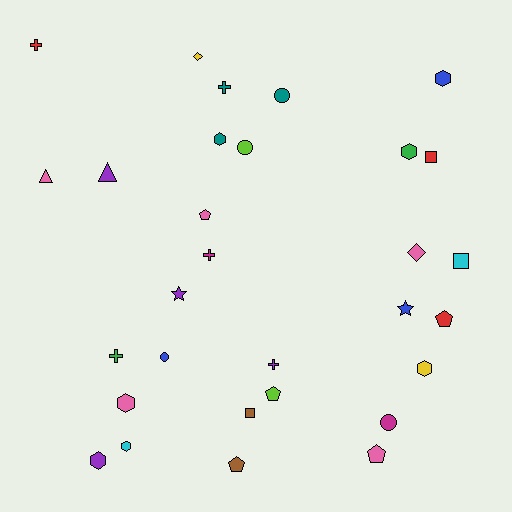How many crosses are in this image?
There are 5 crosses.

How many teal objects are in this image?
There are 3 teal objects.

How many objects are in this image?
There are 30 objects.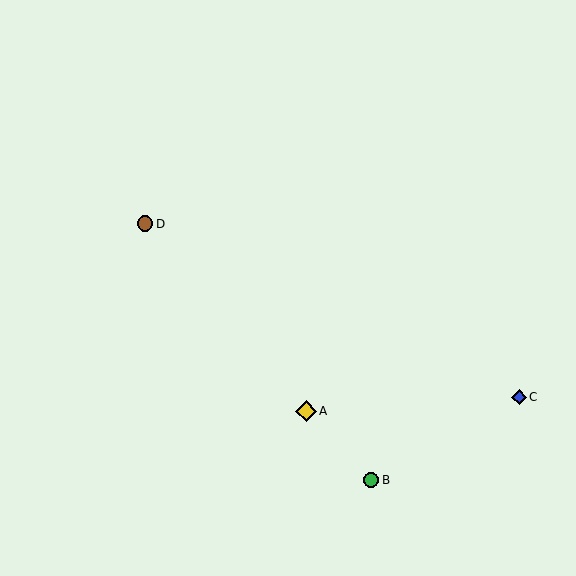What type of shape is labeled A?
Shape A is a yellow diamond.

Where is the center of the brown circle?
The center of the brown circle is at (145, 224).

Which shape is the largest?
The yellow diamond (labeled A) is the largest.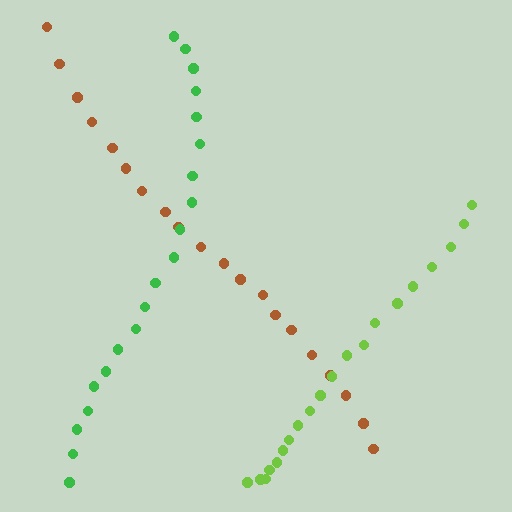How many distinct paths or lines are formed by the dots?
There are 3 distinct paths.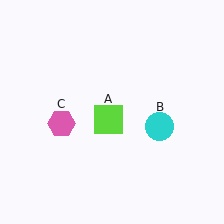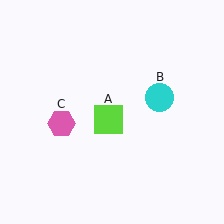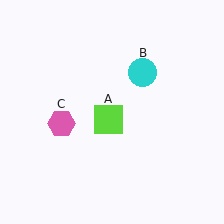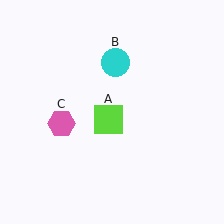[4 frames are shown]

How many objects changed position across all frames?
1 object changed position: cyan circle (object B).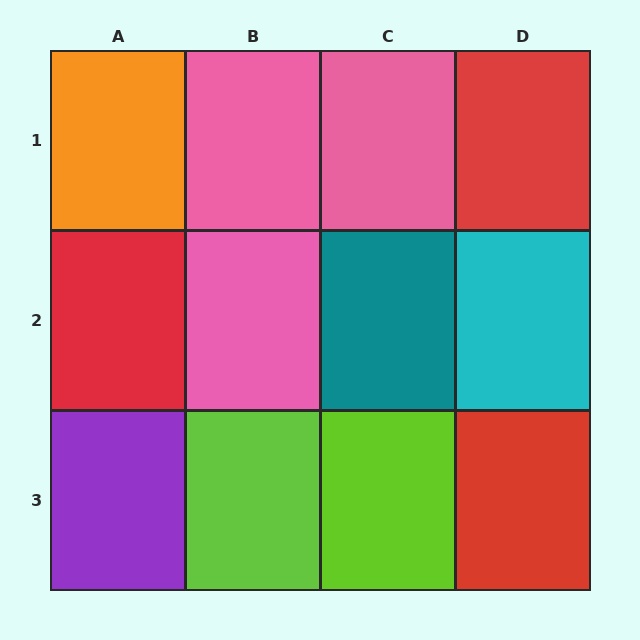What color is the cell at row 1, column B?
Pink.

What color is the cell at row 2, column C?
Teal.